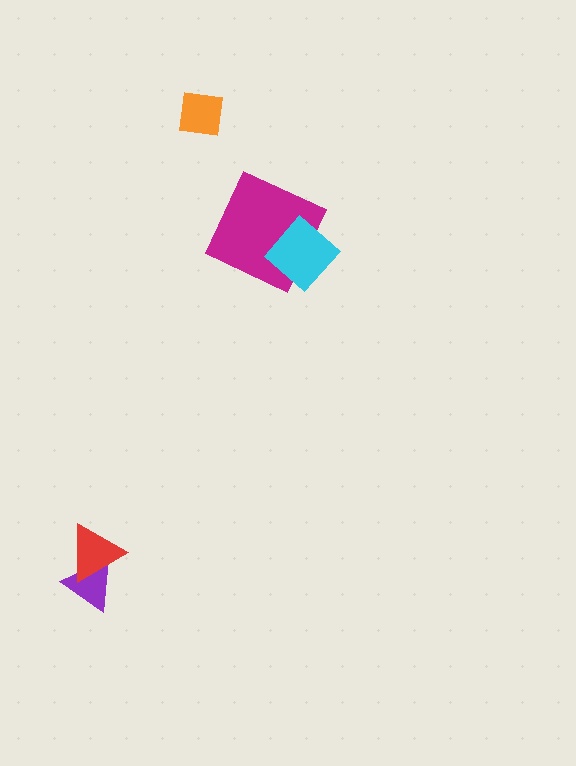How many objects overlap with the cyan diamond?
1 object overlaps with the cyan diamond.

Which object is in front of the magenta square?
The cyan diamond is in front of the magenta square.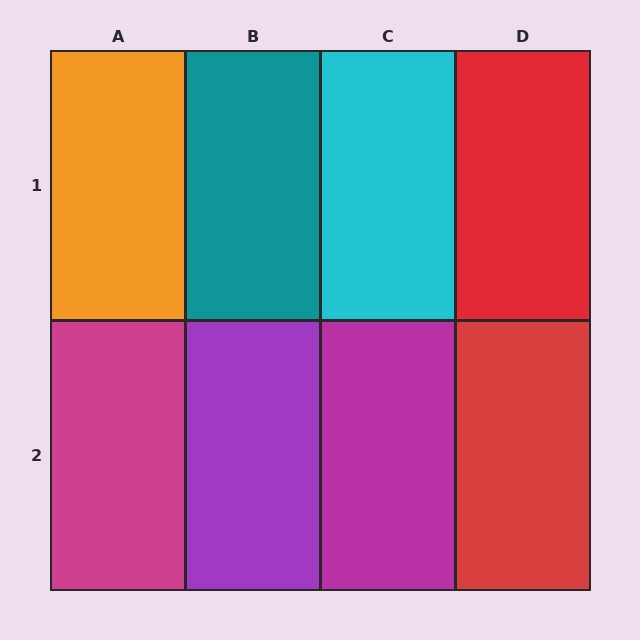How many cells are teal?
1 cell is teal.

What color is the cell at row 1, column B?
Teal.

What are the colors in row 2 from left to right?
Magenta, purple, magenta, red.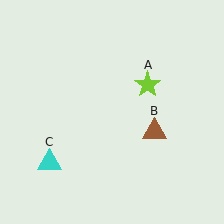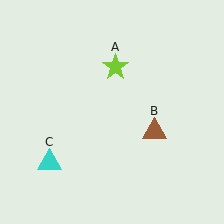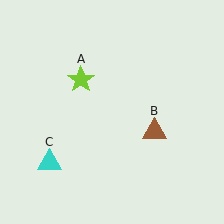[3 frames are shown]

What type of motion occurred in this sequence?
The lime star (object A) rotated counterclockwise around the center of the scene.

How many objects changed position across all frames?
1 object changed position: lime star (object A).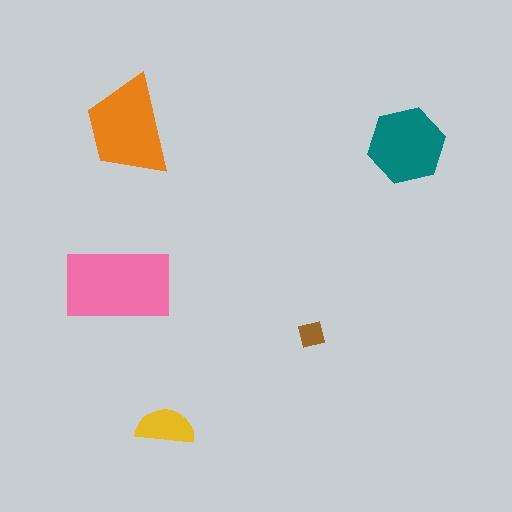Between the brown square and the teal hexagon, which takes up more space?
The teal hexagon.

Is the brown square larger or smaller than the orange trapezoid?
Smaller.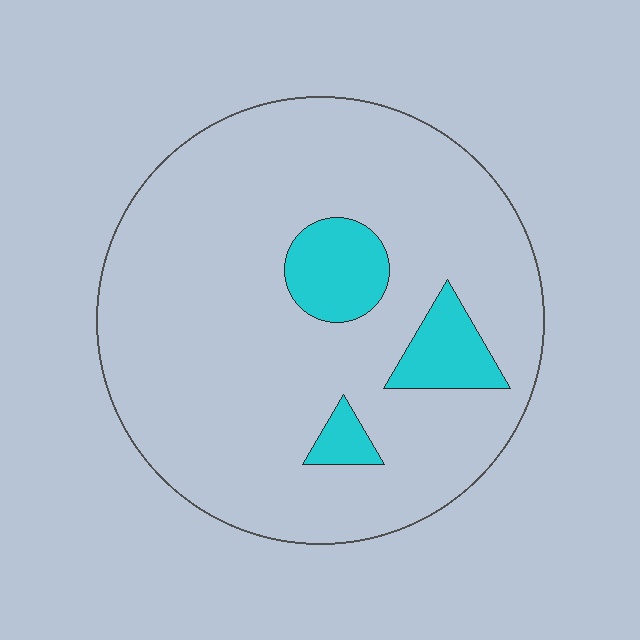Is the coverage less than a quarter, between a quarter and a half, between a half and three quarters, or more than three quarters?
Less than a quarter.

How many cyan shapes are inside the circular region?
3.